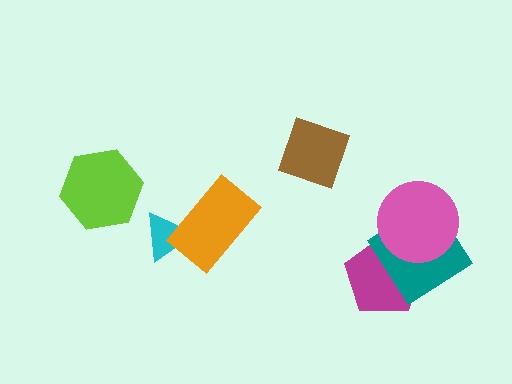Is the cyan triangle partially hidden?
Yes, it is partially covered by another shape.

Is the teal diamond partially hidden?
Yes, it is partially covered by another shape.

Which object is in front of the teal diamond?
The pink circle is in front of the teal diamond.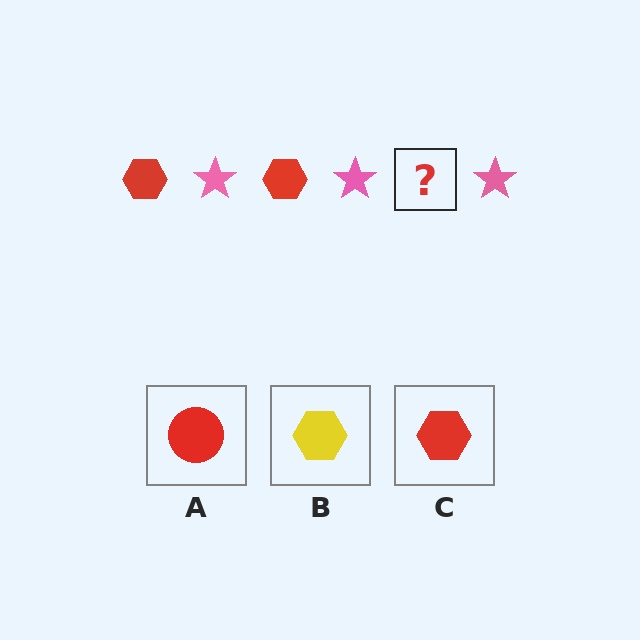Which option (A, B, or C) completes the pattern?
C.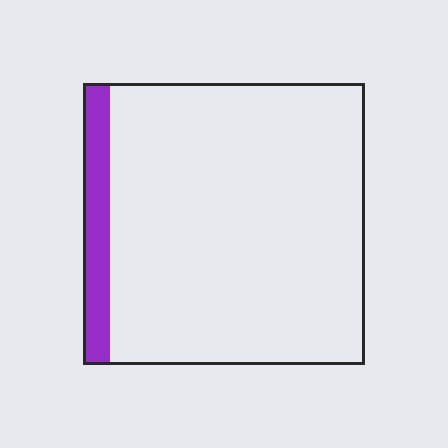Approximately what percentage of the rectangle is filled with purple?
Approximately 10%.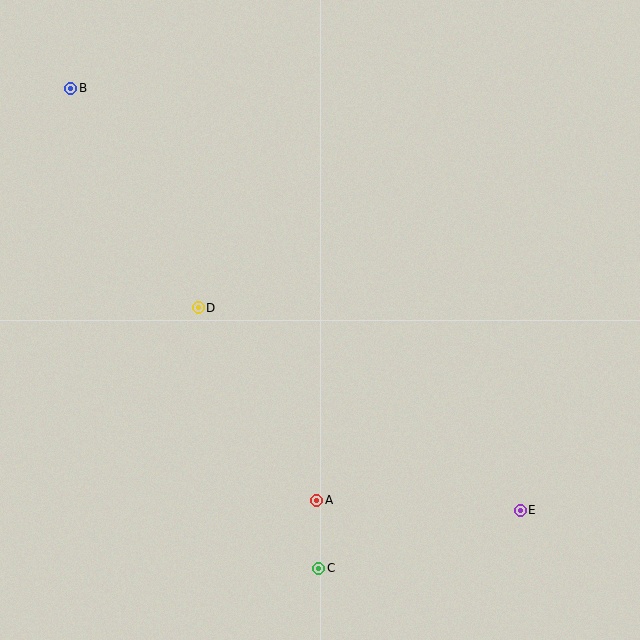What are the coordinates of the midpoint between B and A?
The midpoint between B and A is at (194, 294).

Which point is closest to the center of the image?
Point D at (198, 308) is closest to the center.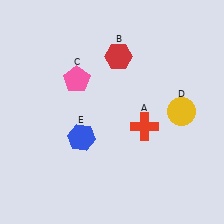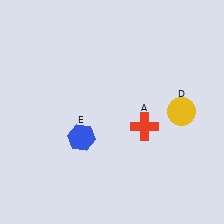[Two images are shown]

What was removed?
The pink pentagon (C), the red hexagon (B) were removed in Image 2.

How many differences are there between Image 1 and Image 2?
There are 2 differences between the two images.